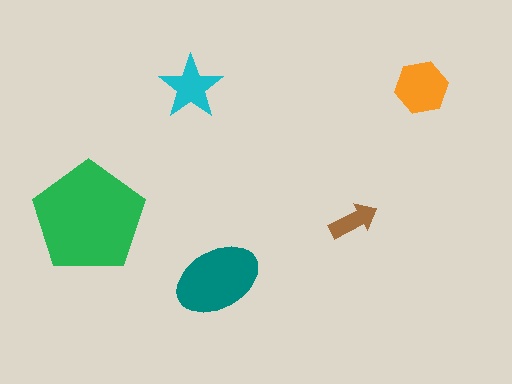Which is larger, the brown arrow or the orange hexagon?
The orange hexagon.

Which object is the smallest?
The brown arrow.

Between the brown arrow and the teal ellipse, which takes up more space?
The teal ellipse.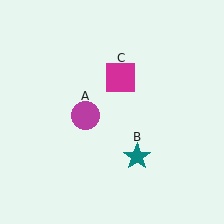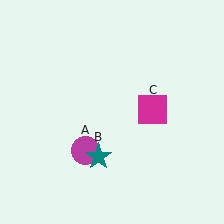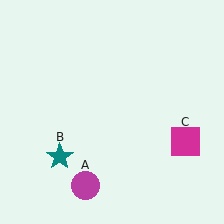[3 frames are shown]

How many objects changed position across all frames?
3 objects changed position: magenta circle (object A), teal star (object B), magenta square (object C).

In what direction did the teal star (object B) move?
The teal star (object B) moved left.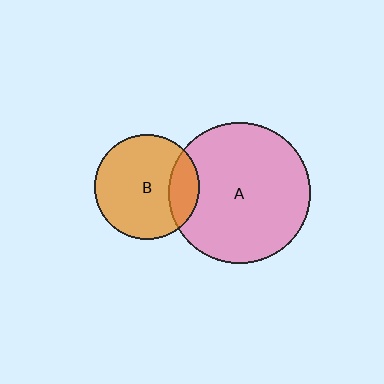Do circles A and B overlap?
Yes.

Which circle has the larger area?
Circle A (pink).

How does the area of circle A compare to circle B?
Approximately 1.8 times.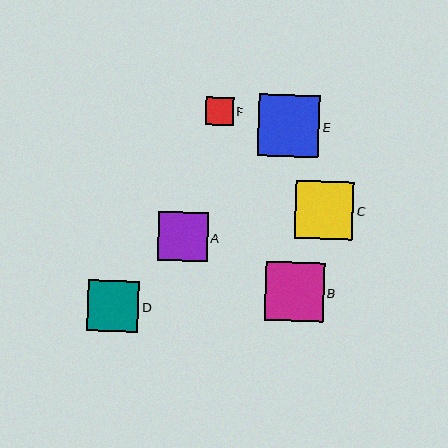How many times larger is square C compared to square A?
Square C is approximately 1.2 times the size of square A.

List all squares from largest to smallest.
From largest to smallest: E, B, C, D, A, F.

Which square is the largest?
Square E is the largest with a size of approximately 61 pixels.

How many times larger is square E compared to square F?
Square E is approximately 2.2 times the size of square F.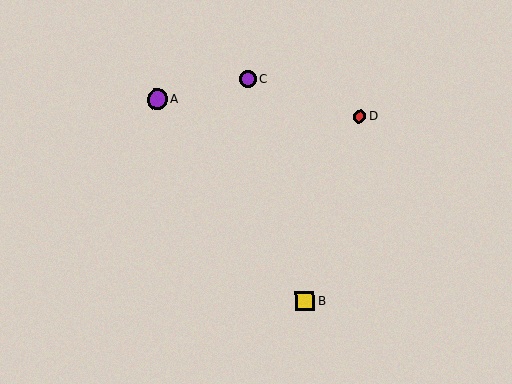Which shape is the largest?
The purple circle (labeled A) is the largest.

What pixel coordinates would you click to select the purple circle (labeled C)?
Click at (248, 79) to select the purple circle C.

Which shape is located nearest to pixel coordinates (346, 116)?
The red circle (labeled D) at (359, 116) is nearest to that location.